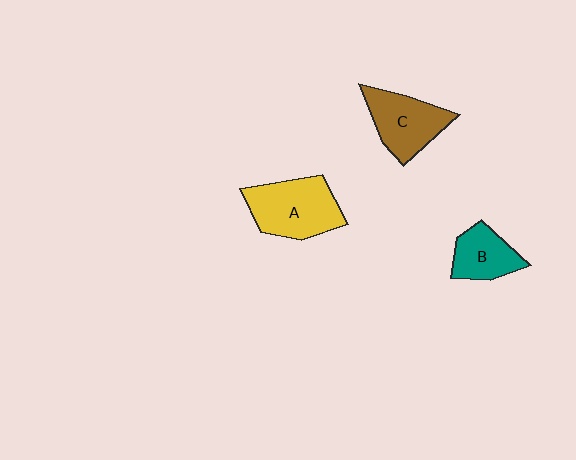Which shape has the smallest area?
Shape B (teal).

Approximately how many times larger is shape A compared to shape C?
Approximately 1.2 times.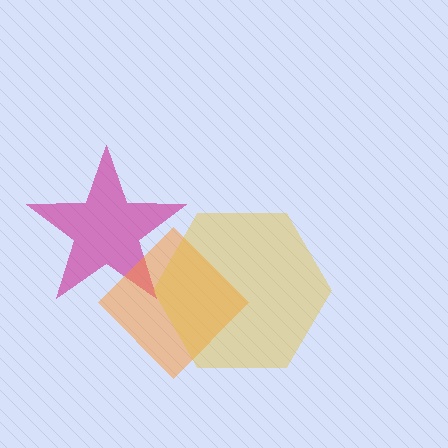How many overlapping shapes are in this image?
There are 3 overlapping shapes in the image.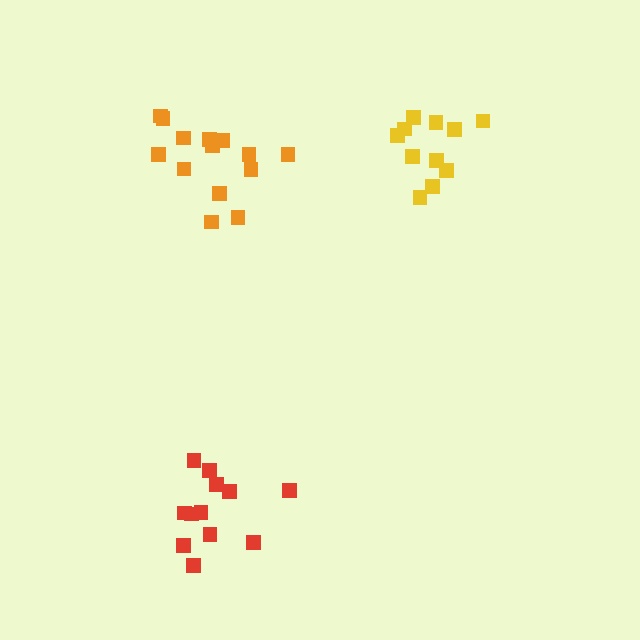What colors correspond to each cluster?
The clusters are colored: red, yellow, orange.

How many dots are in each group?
Group 1: 12 dots, Group 2: 11 dots, Group 3: 14 dots (37 total).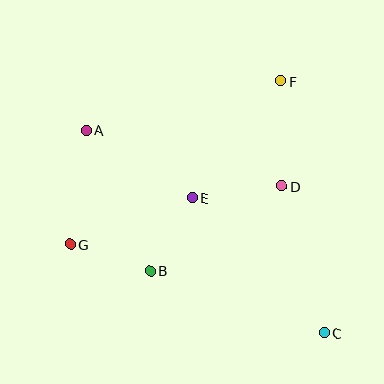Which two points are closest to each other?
Points B and E are closest to each other.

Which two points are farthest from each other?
Points A and C are farthest from each other.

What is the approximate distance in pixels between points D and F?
The distance between D and F is approximately 105 pixels.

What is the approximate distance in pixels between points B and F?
The distance between B and F is approximately 231 pixels.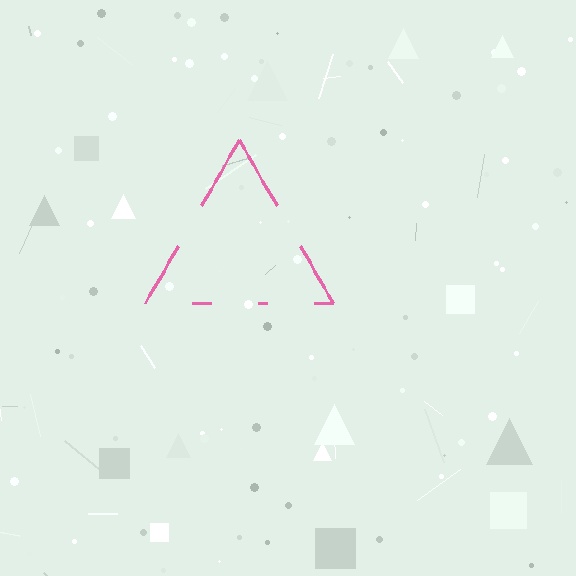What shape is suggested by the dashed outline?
The dashed outline suggests a triangle.